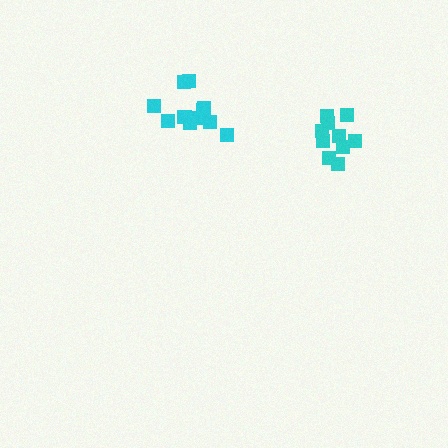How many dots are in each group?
Group 1: 11 dots, Group 2: 10 dots (21 total).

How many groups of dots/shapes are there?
There are 2 groups.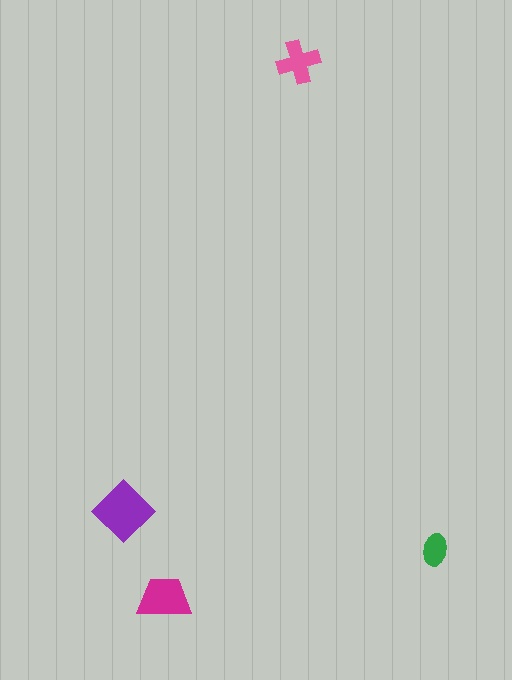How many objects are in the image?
There are 4 objects in the image.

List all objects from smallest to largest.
The green ellipse, the pink cross, the magenta trapezoid, the purple diamond.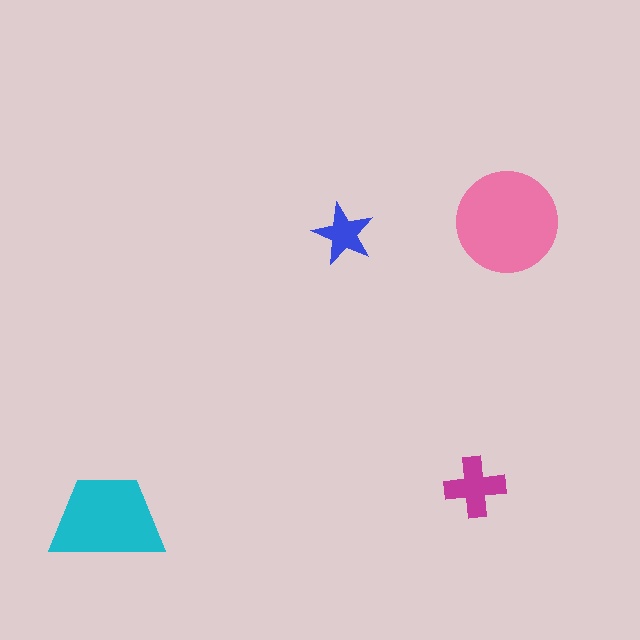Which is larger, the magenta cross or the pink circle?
The pink circle.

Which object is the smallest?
The blue star.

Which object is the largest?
The pink circle.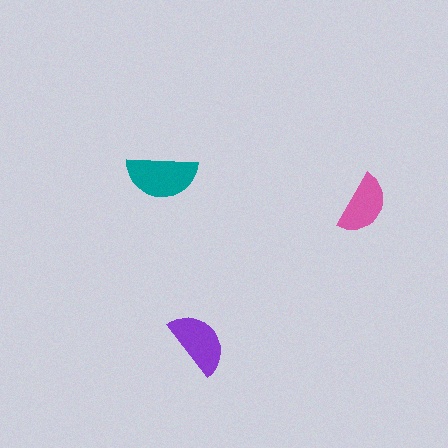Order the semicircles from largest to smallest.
the teal one, the purple one, the pink one.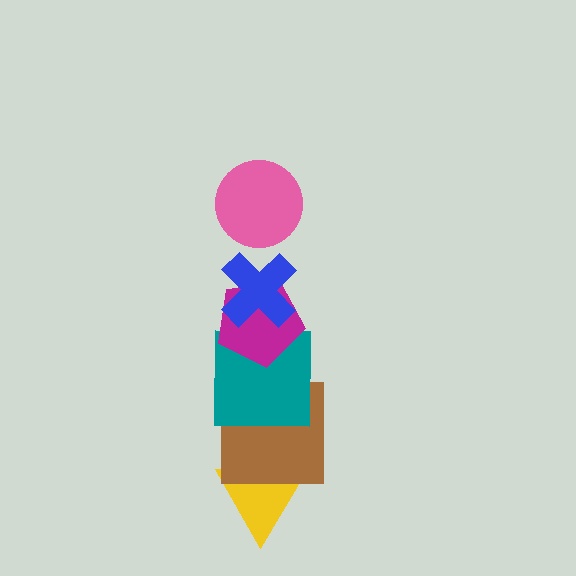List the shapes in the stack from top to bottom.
From top to bottom: the pink circle, the blue cross, the magenta pentagon, the teal square, the brown square, the yellow triangle.